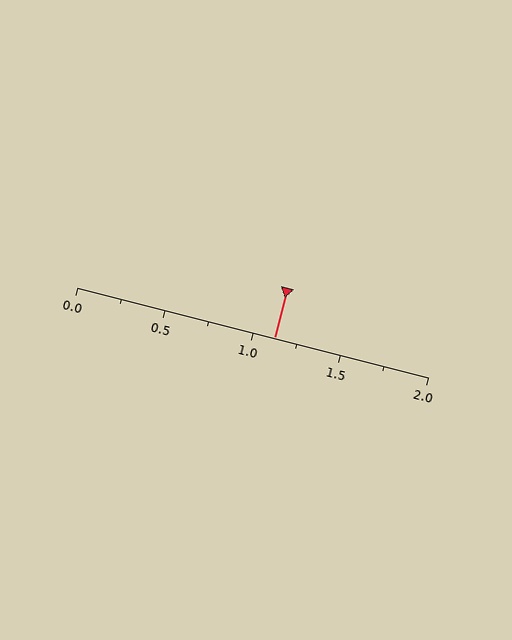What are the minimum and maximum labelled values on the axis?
The axis runs from 0.0 to 2.0.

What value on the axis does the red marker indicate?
The marker indicates approximately 1.12.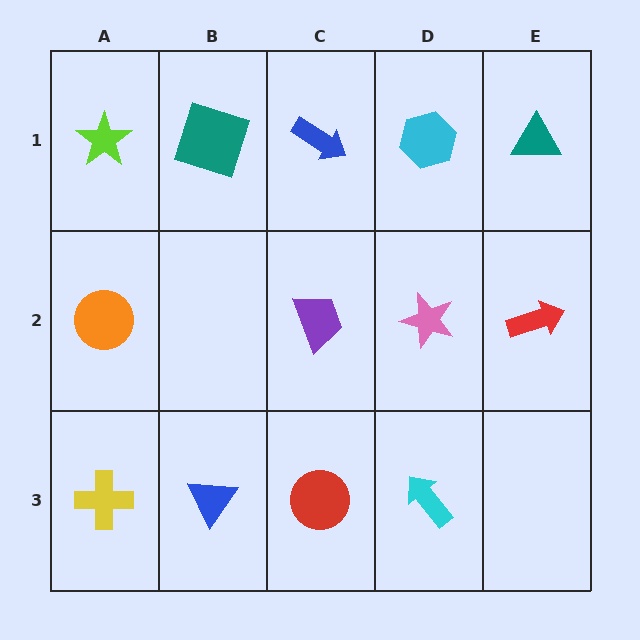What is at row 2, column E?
A red arrow.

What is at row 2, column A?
An orange circle.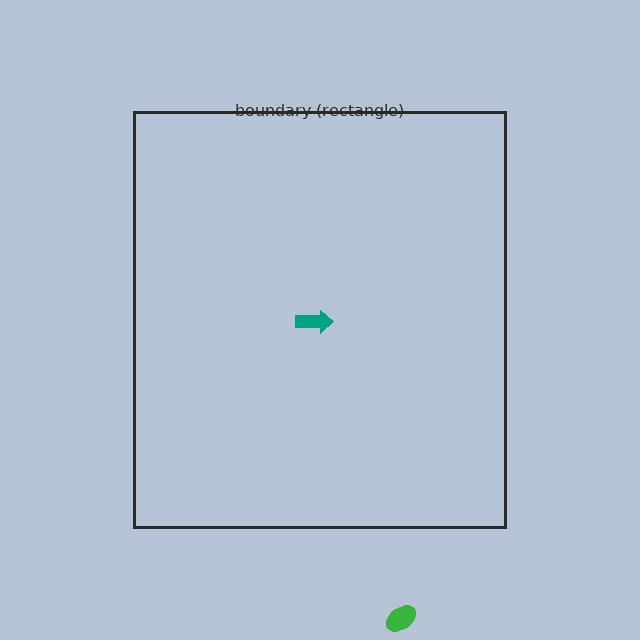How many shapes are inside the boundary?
1 inside, 1 outside.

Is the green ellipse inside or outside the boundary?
Outside.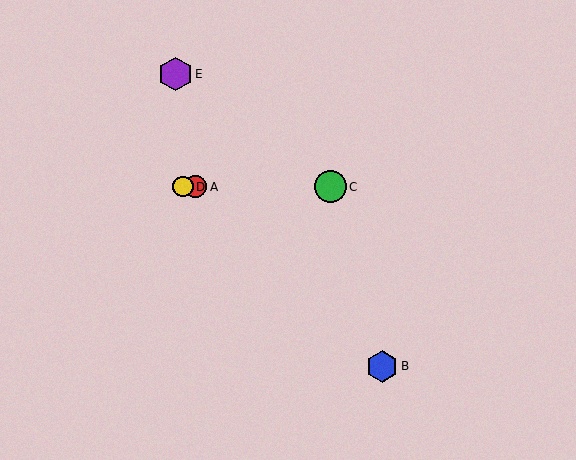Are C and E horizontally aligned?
No, C is at y≈187 and E is at y≈74.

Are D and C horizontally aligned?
Yes, both are at y≈187.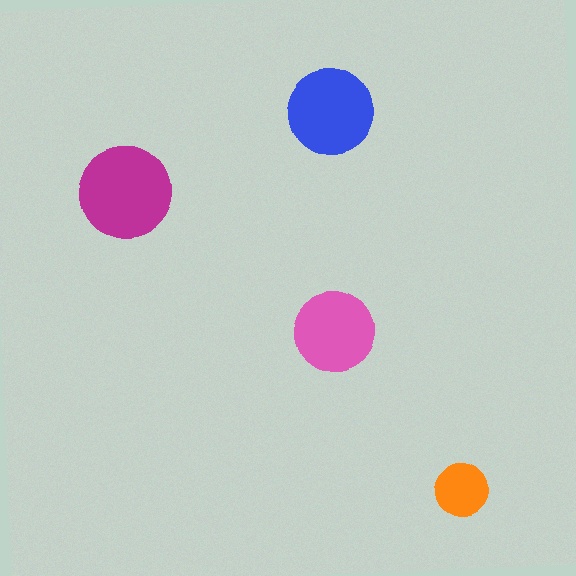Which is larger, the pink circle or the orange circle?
The pink one.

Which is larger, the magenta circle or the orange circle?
The magenta one.